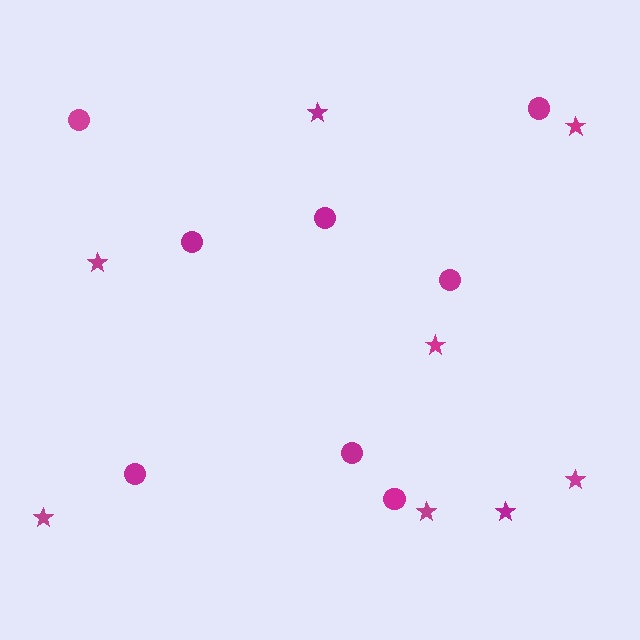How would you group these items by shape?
There are 2 groups: one group of circles (8) and one group of stars (8).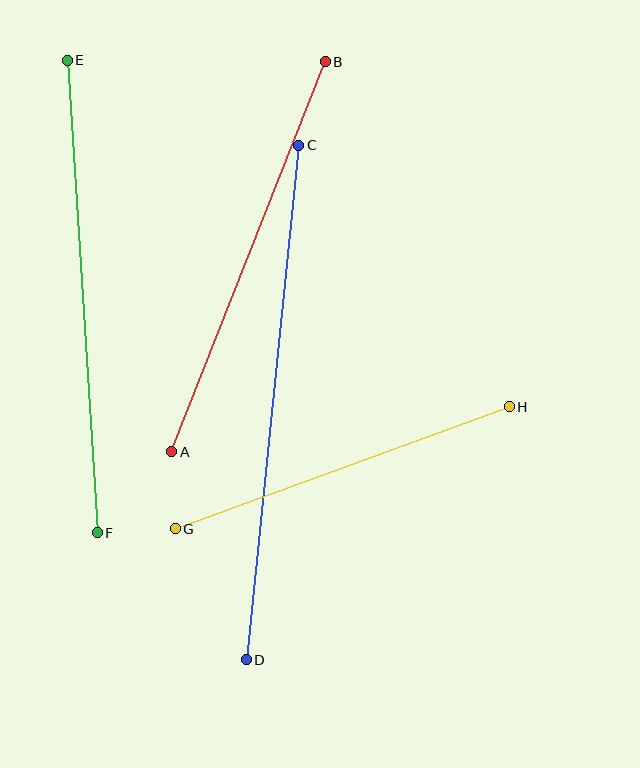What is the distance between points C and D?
The distance is approximately 517 pixels.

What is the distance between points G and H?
The distance is approximately 356 pixels.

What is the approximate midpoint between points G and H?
The midpoint is at approximately (342, 468) pixels.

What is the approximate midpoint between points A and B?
The midpoint is at approximately (248, 257) pixels.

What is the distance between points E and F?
The distance is approximately 473 pixels.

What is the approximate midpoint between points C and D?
The midpoint is at approximately (273, 402) pixels.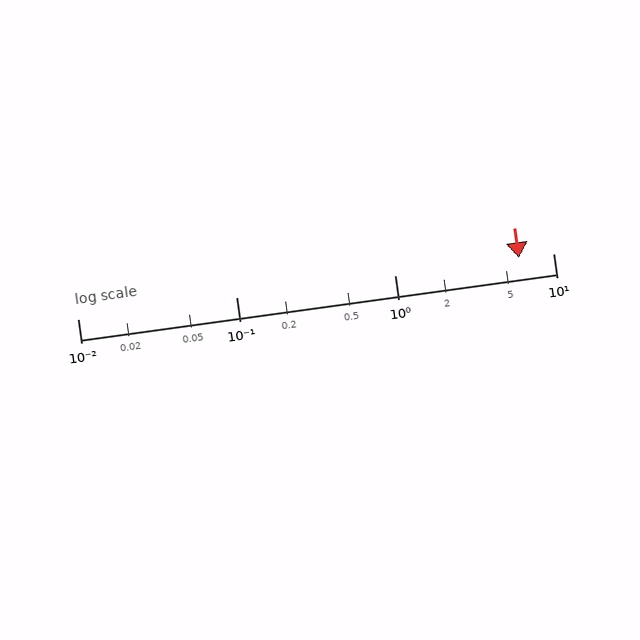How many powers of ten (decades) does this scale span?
The scale spans 3 decades, from 0.01 to 10.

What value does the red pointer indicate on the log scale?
The pointer indicates approximately 6.1.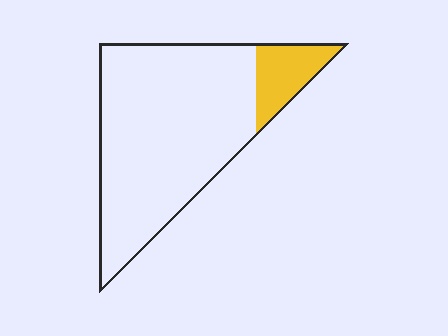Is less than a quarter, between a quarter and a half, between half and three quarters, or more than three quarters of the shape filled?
Less than a quarter.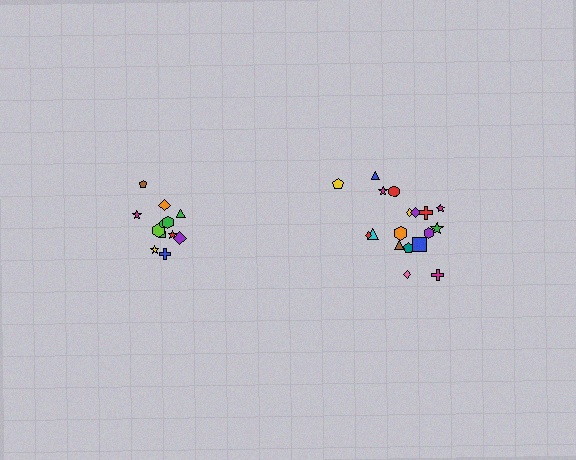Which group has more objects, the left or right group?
The right group.